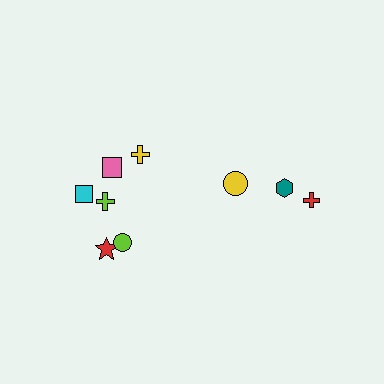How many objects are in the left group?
There are 6 objects.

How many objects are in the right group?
There are 3 objects.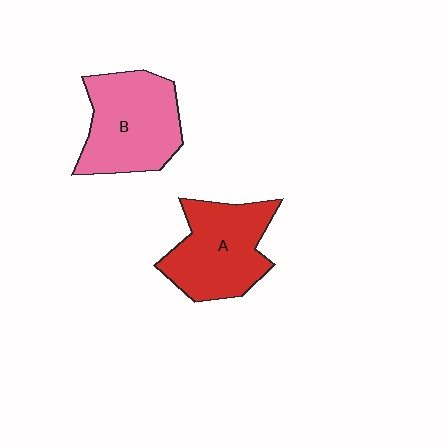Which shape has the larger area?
Shape B (pink).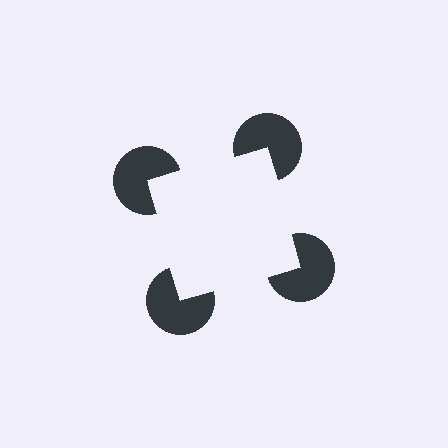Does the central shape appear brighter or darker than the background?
It typically appears slightly brighter than the background, even though no actual brightness change is drawn.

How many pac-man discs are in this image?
There are 4 — one at each vertex of the illusory square.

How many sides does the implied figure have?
4 sides.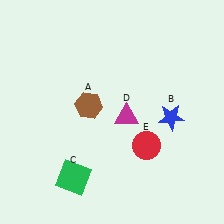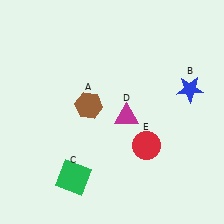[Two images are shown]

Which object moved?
The blue star (B) moved up.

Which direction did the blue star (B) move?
The blue star (B) moved up.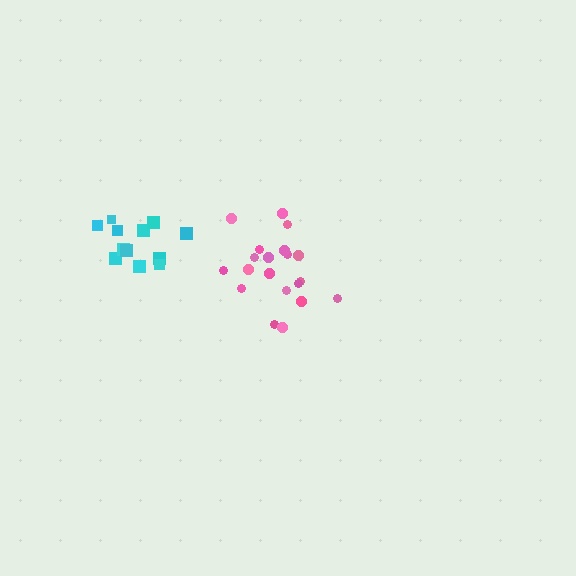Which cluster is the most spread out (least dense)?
Pink.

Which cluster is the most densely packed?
Cyan.